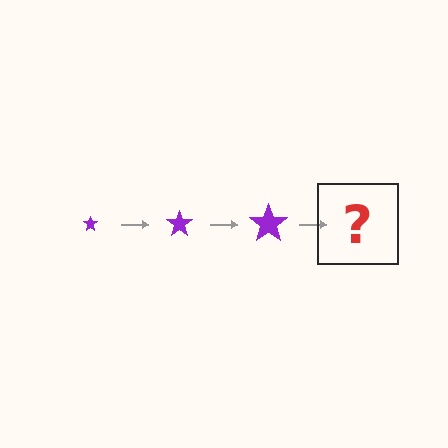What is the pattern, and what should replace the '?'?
The pattern is that the star gets progressively larger each step. The '?' should be a purple star, larger than the previous one.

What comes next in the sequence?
The next element should be a purple star, larger than the previous one.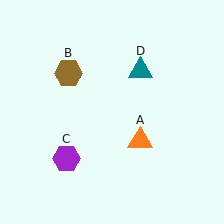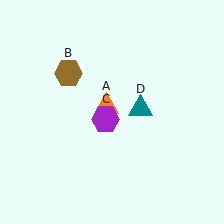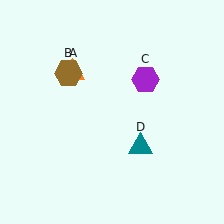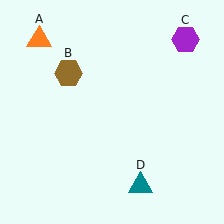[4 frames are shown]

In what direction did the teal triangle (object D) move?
The teal triangle (object D) moved down.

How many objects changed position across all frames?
3 objects changed position: orange triangle (object A), purple hexagon (object C), teal triangle (object D).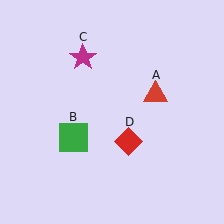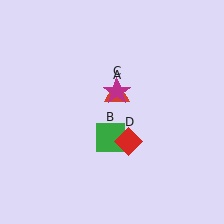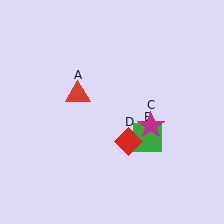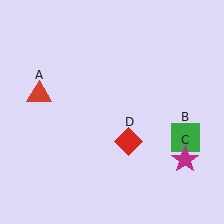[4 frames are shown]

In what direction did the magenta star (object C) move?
The magenta star (object C) moved down and to the right.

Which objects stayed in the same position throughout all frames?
Red diamond (object D) remained stationary.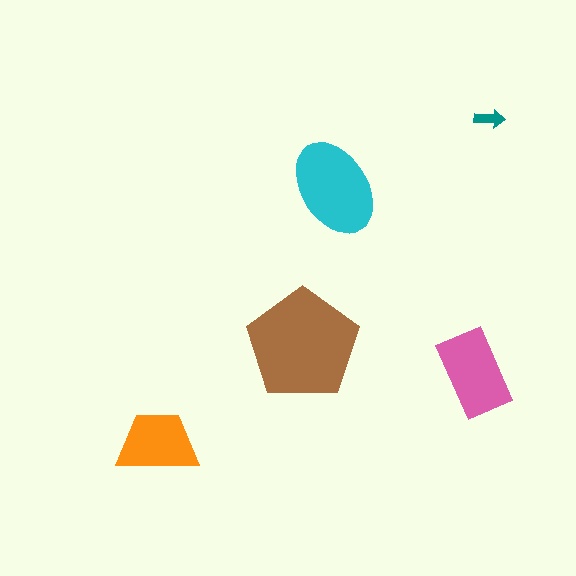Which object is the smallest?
The teal arrow.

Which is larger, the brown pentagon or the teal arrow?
The brown pentagon.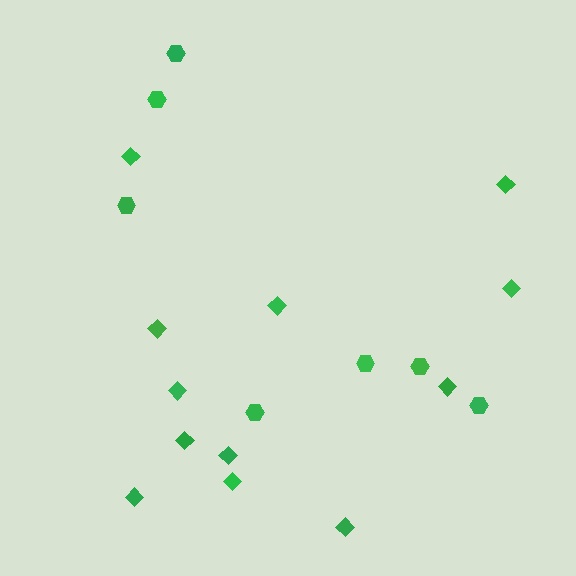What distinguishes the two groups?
There are 2 groups: one group of hexagons (7) and one group of diamonds (12).